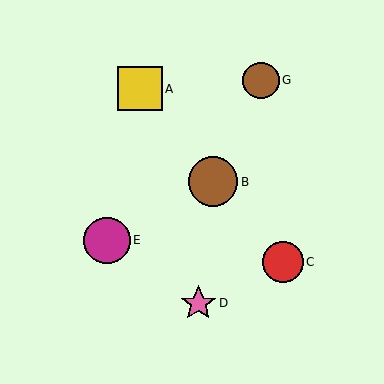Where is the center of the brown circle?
The center of the brown circle is at (213, 182).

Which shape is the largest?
The brown circle (labeled B) is the largest.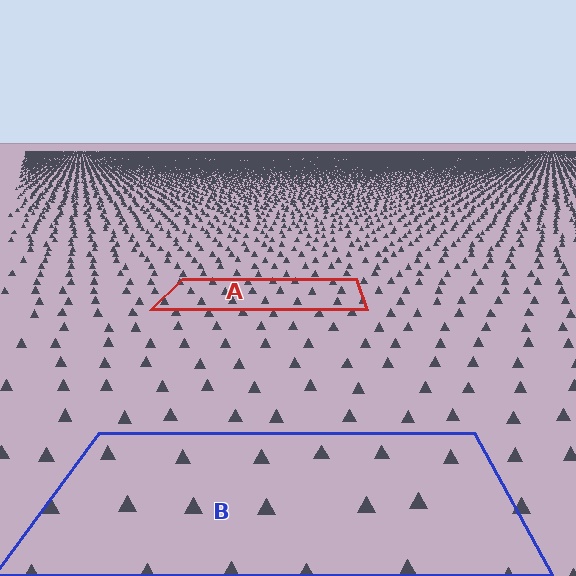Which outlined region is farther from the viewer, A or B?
Region A is farther from the viewer — the texture elements inside it appear smaller and more densely packed.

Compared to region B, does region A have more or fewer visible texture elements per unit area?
Region A has more texture elements per unit area — they are packed more densely because it is farther away.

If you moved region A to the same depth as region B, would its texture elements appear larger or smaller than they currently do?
They would appear larger. At a closer depth, the same texture elements are projected at a bigger on-screen size.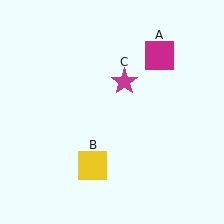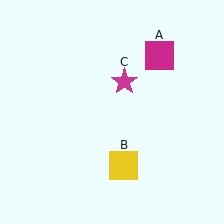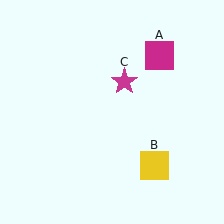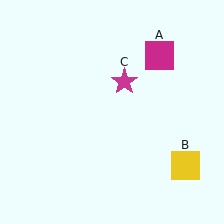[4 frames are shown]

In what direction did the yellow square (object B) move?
The yellow square (object B) moved right.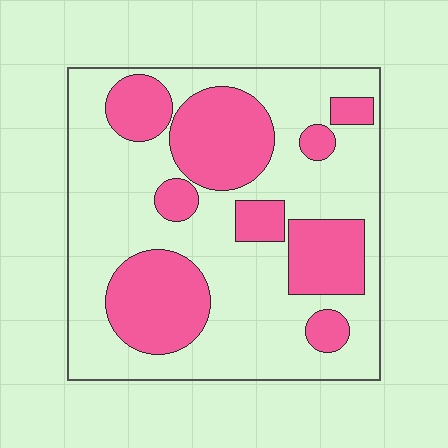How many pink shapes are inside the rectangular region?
9.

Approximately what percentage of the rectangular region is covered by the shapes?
Approximately 35%.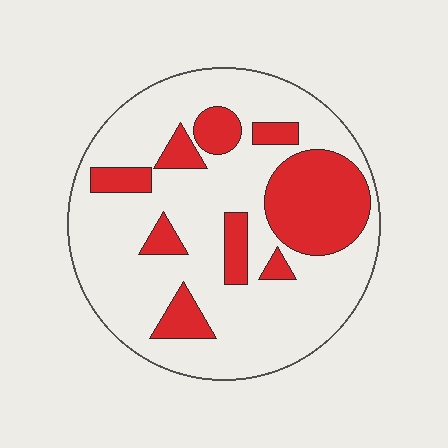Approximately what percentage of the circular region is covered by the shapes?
Approximately 25%.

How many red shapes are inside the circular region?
9.